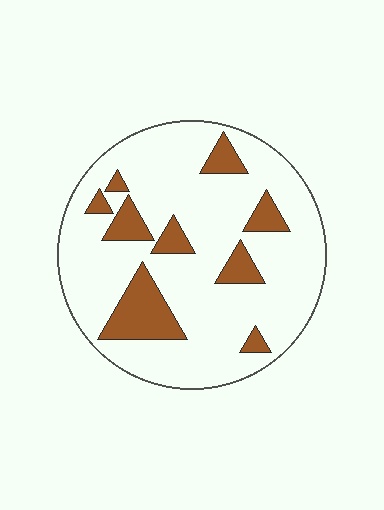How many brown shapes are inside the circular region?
9.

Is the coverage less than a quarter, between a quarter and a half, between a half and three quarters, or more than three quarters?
Less than a quarter.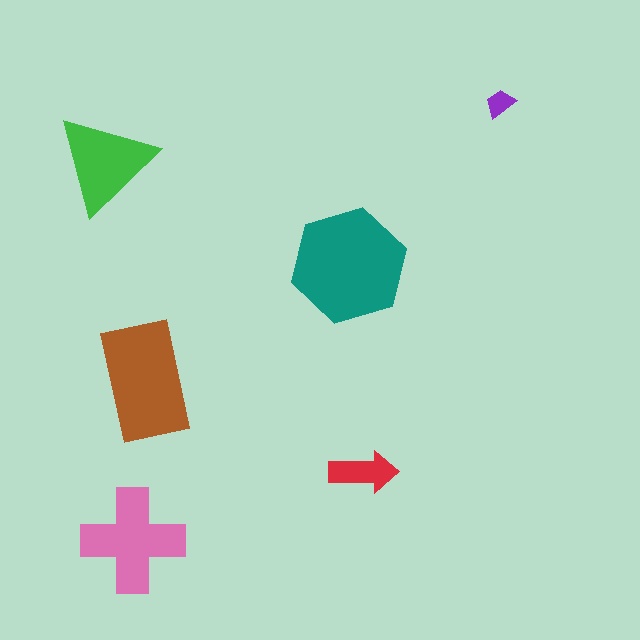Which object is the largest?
The teal hexagon.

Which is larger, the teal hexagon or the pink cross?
The teal hexagon.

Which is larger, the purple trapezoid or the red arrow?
The red arrow.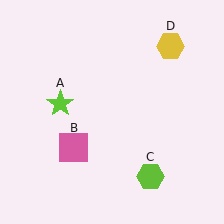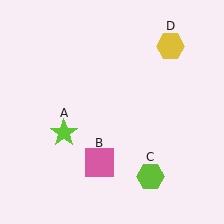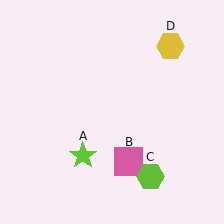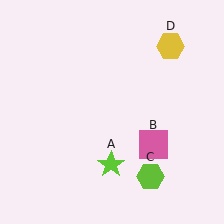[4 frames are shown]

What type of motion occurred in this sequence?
The lime star (object A), pink square (object B) rotated counterclockwise around the center of the scene.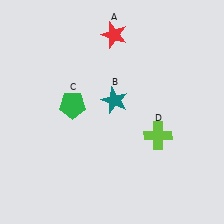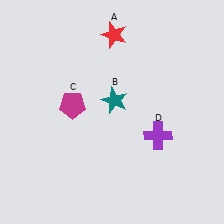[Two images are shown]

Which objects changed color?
C changed from green to magenta. D changed from lime to purple.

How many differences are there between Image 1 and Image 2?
There are 2 differences between the two images.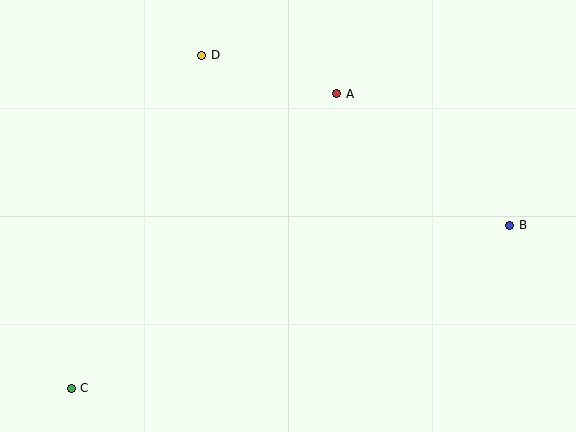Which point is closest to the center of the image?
Point A at (337, 94) is closest to the center.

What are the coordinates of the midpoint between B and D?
The midpoint between B and D is at (356, 140).